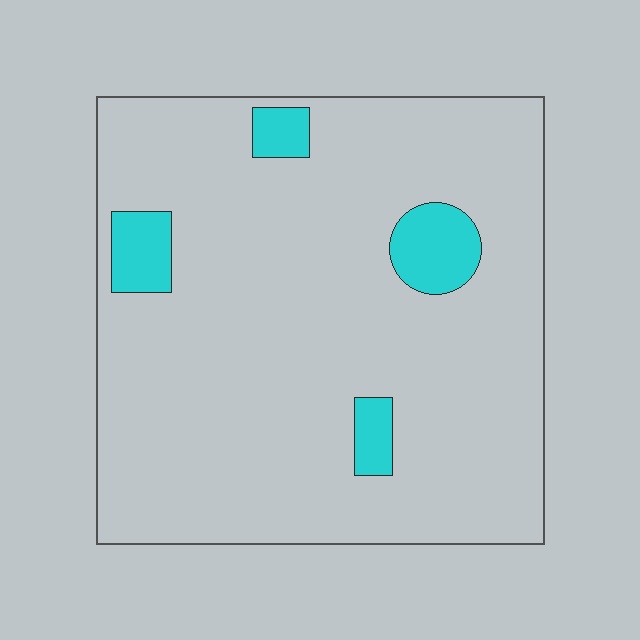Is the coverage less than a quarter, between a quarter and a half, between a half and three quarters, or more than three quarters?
Less than a quarter.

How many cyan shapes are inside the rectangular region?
4.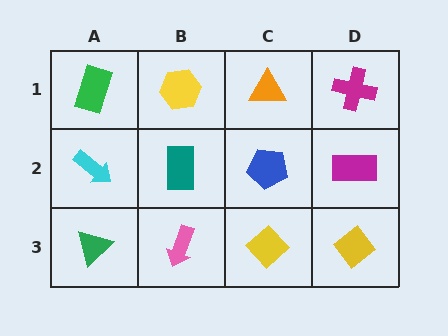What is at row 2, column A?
A cyan arrow.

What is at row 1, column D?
A magenta cross.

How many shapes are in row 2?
4 shapes.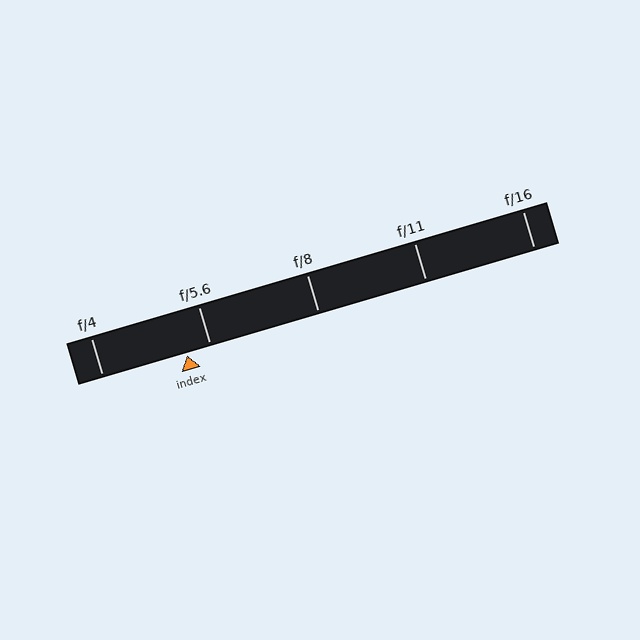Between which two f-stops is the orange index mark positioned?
The index mark is between f/4 and f/5.6.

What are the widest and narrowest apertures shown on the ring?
The widest aperture shown is f/4 and the narrowest is f/16.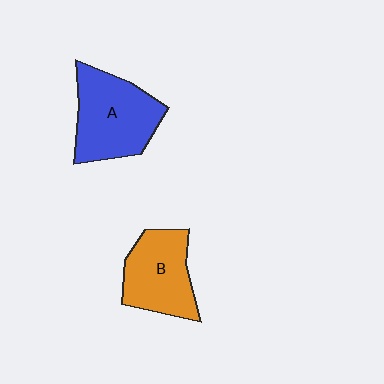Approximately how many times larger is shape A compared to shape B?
Approximately 1.2 times.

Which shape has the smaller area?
Shape B (orange).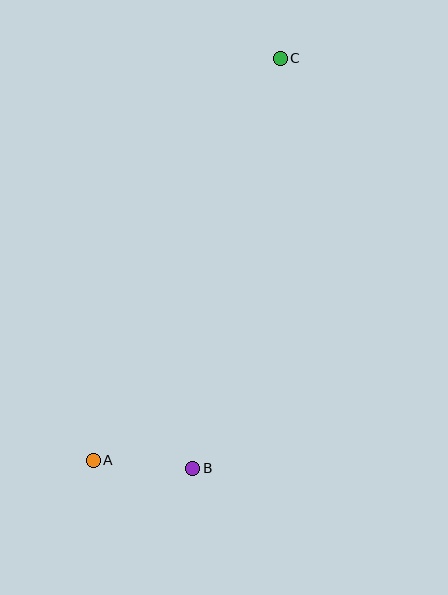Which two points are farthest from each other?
Points A and C are farthest from each other.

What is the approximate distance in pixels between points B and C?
The distance between B and C is approximately 419 pixels.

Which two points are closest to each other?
Points A and B are closest to each other.